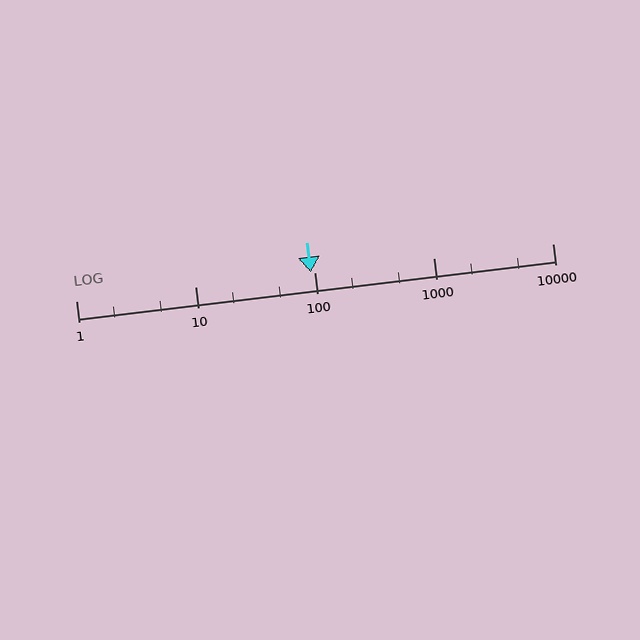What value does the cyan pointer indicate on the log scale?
The pointer indicates approximately 94.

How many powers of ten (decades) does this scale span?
The scale spans 4 decades, from 1 to 10000.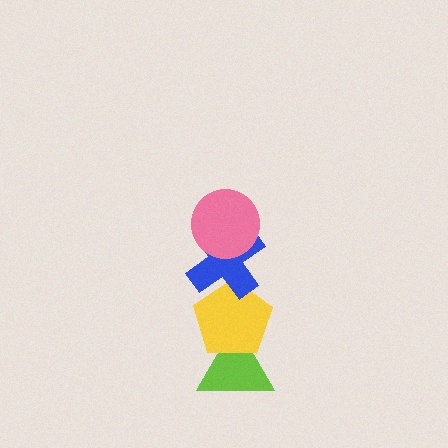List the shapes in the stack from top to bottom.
From top to bottom: the pink circle, the blue cross, the yellow pentagon, the lime triangle.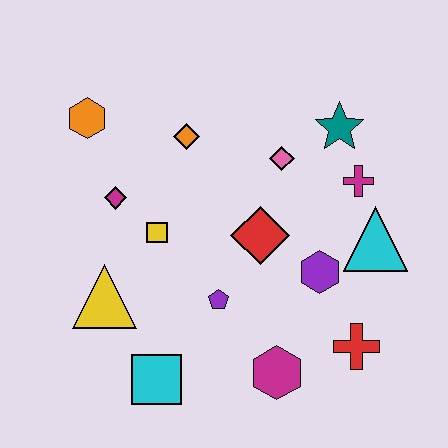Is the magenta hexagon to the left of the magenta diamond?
No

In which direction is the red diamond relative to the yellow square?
The red diamond is to the right of the yellow square.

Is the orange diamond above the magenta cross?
Yes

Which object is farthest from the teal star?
The cyan square is farthest from the teal star.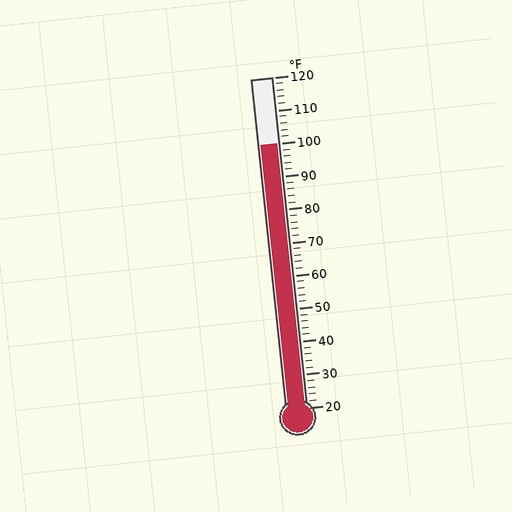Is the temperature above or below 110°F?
The temperature is below 110°F.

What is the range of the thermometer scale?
The thermometer scale ranges from 20°F to 120°F.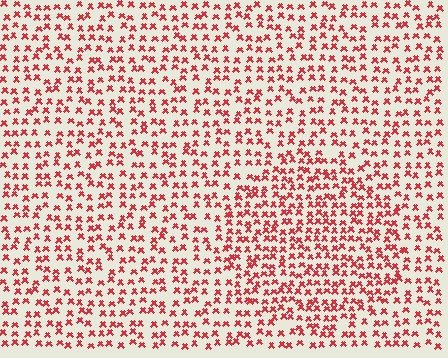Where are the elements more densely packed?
The elements are more densely packed inside the circle boundary.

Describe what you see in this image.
The image contains small red elements arranged at two different densities. A circle-shaped region is visible where the elements are more densely packed than the surrounding area.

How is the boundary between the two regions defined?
The boundary is defined by a change in element density (approximately 1.5x ratio). All elements are the same color, size, and shape.